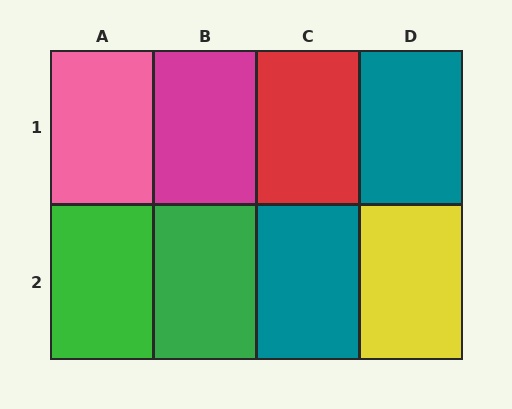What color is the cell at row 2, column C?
Teal.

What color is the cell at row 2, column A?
Green.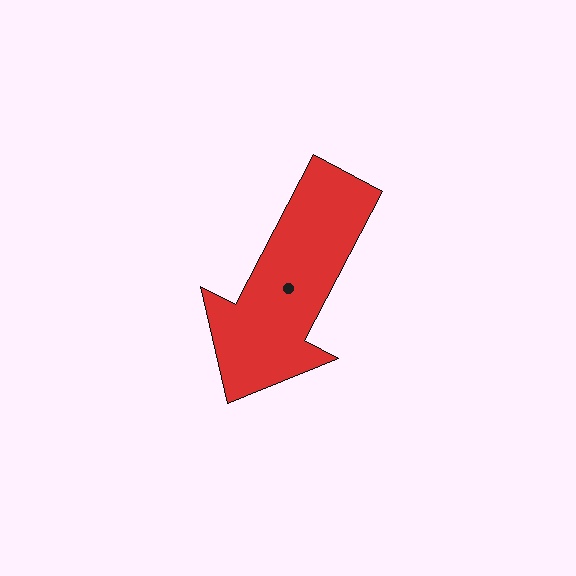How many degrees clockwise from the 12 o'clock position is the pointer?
Approximately 208 degrees.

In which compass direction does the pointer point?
Southwest.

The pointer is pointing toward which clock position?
Roughly 7 o'clock.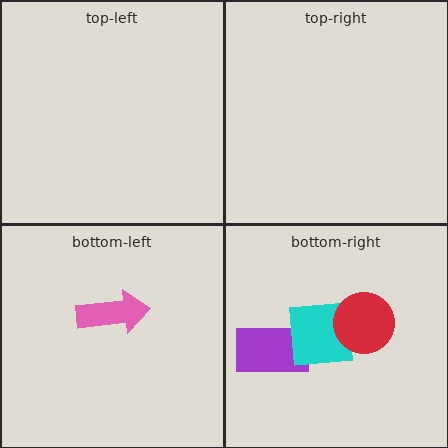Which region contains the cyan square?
The bottom-right region.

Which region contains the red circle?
The bottom-right region.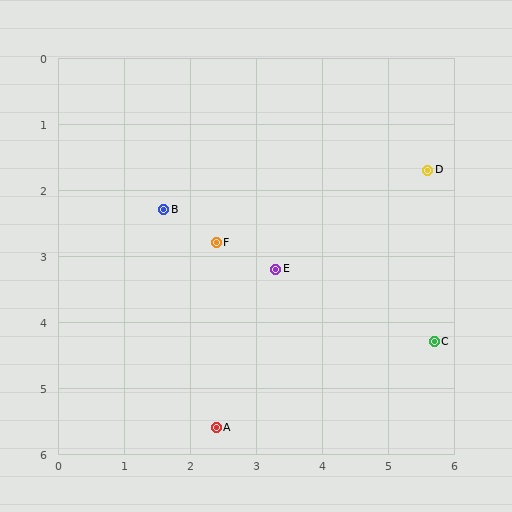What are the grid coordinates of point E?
Point E is at approximately (3.3, 3.2).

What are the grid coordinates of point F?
Point F is at approximately (2.4, 2.8).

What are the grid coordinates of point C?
Point C is at approximately (5.7, 4.3).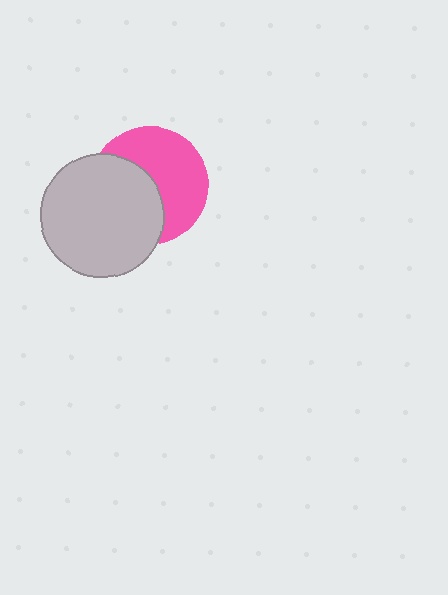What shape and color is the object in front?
The object in front is a light gray circle.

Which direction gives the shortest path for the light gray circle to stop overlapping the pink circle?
Moving toward the lower-left gives the shortest separation.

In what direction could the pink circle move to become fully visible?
The pink circle could move toward the upper-right. That would shift it out from behind the light gray circle entirely.